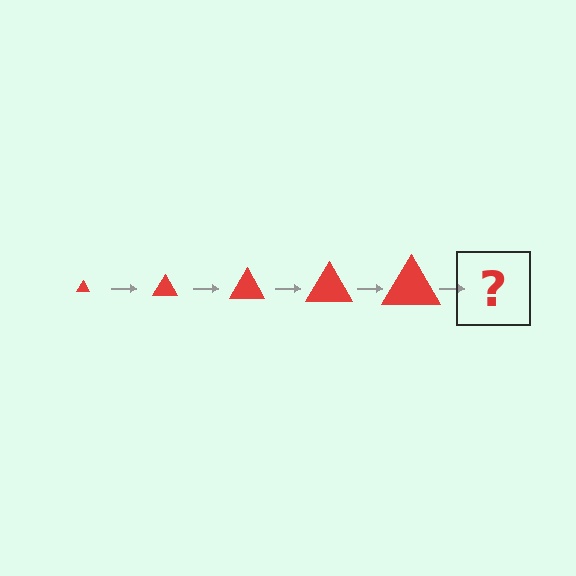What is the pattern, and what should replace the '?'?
The pattern is that the triangle gets progressively larger each step. The '?' should be a red triangle, larger than the previous one.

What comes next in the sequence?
The next element should be a red triangle, larger than the previous one.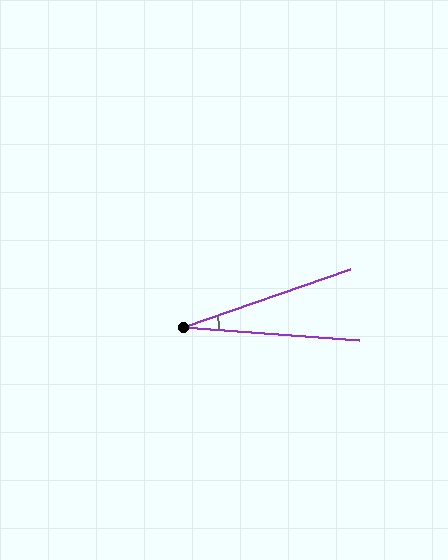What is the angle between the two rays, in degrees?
Approximately 24 degrees.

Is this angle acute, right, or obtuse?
It is acute.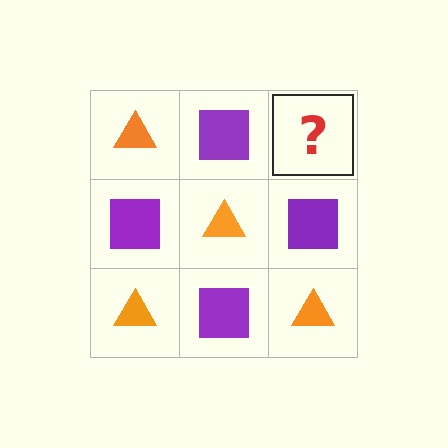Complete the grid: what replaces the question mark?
The question mark should be replaced with an orange triangle.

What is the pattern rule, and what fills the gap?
The rule is that it alternates orange triangle and purple square in a checkerboard pattern. The gap should be filled with an orange triangle.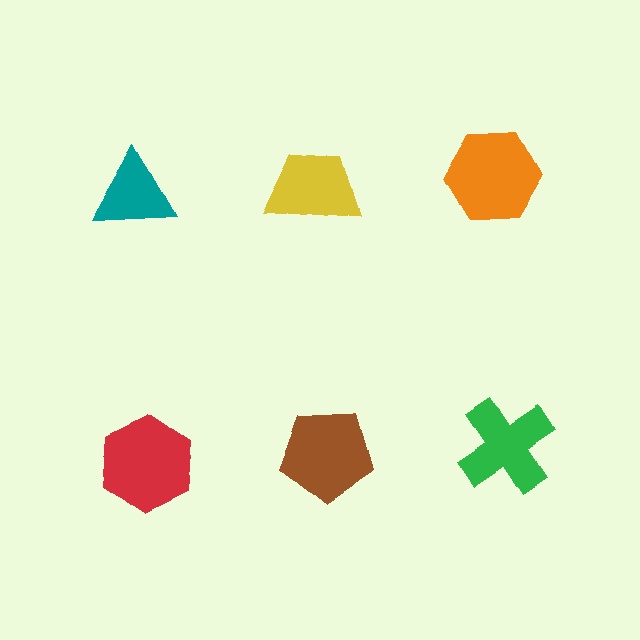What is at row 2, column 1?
A red hexagon.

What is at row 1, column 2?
A yellow trapezoid.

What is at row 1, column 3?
An orange hexagon.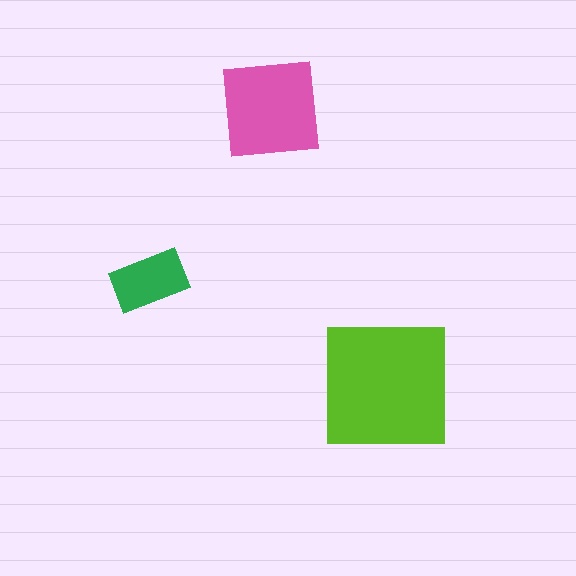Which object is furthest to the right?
The lime square is rightmost.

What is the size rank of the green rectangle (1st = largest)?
3rd.